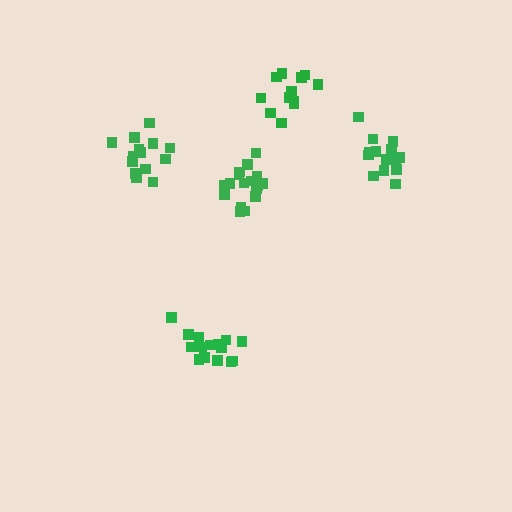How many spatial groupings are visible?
There are 5 spatial groupings.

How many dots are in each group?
Group 1: 17 dots, Group 2: 15 dots, Group 3: 14 dots, Group 4: 15 dots, Group 5: 12 dots (73 total).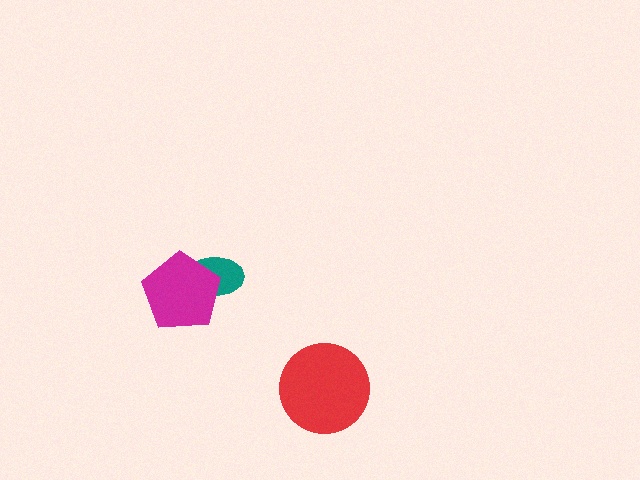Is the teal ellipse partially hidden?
Yes, it is partially covered by another shape.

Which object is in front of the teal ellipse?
The magenta pentagon is in front of the teal ellipse.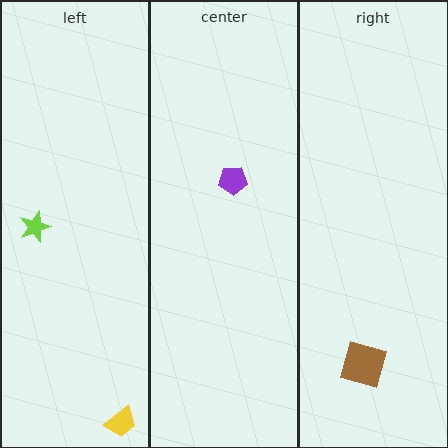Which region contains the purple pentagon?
The center region.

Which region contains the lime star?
The left region.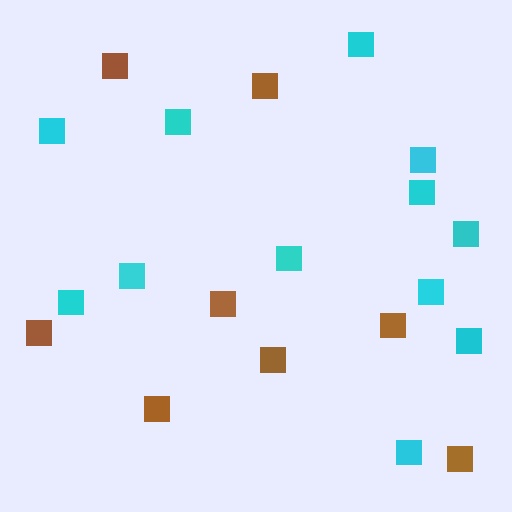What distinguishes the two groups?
There are 2 groups: one group of brown squares (8) and one group of cyan squares (12).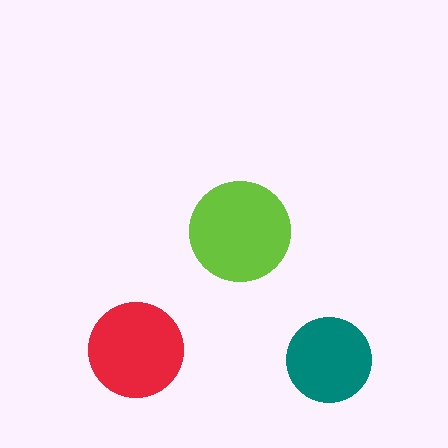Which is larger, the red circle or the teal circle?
The red one.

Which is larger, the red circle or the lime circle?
The lime one.